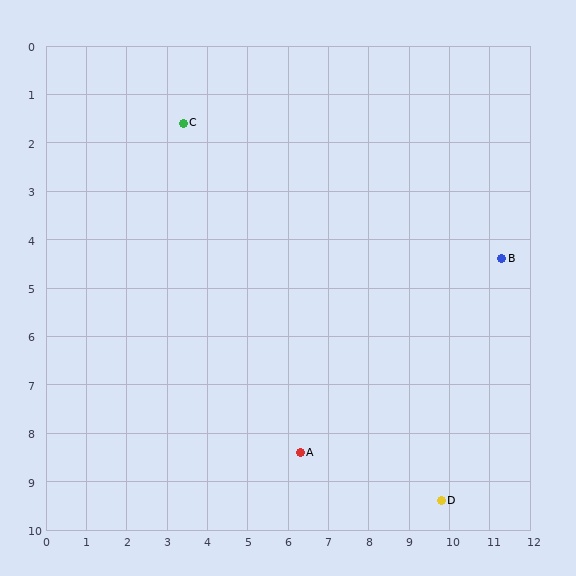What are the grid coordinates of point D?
Point D is at approximately (9.8, 9.4).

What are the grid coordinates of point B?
Point B is at approximately (11.3, 4.4).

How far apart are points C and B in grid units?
Points C and B are about 8.4 grid units apart.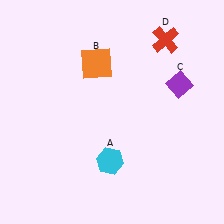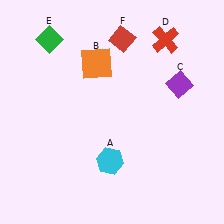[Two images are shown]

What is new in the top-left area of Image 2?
A green diamond (E) was added in the top-left area of Image 2.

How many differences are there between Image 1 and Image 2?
There are 2 differences between the two images.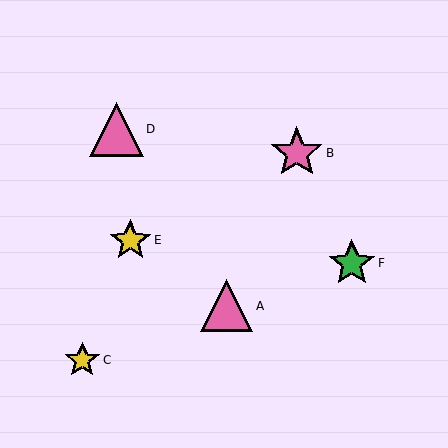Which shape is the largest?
The pink triangle (labeled D) is the largest.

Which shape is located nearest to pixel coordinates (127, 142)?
The pink triangle (labeled D) at (116, 129) is nearest to that location.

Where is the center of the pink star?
The center of the pink star is at (297, 153).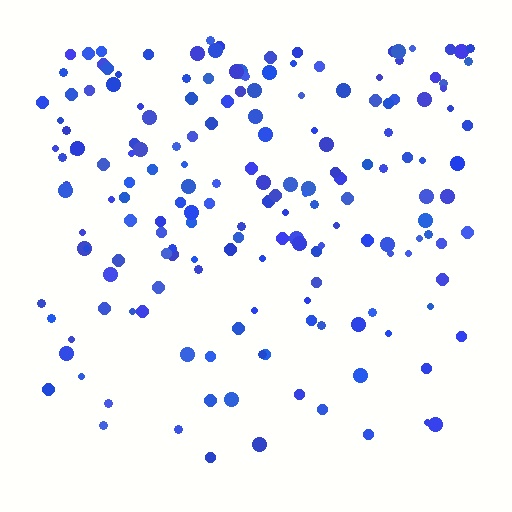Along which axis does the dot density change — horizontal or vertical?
Vertical.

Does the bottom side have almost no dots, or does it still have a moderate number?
Still a moderate number, just noticeably fewer than the top.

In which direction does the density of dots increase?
From bottom to top, with the top side densest.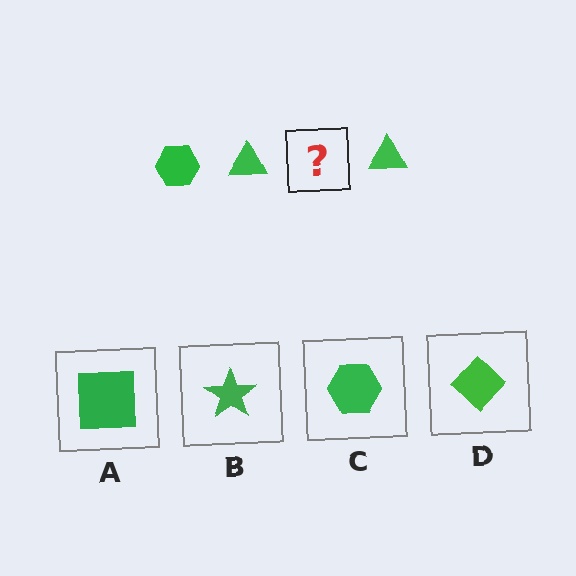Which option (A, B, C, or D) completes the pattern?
C.